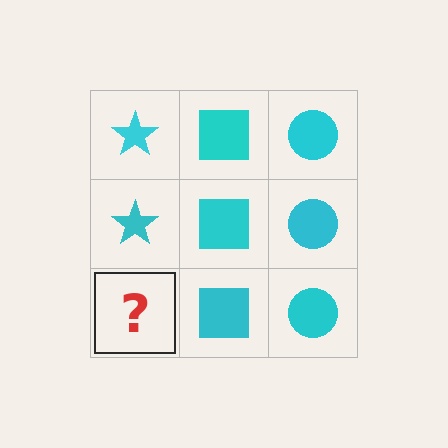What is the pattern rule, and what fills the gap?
The rule is that each column has a consistent shape. The gap should be filled with a cyan star.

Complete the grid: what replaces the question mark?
The question mark should be replaced with a cyan star.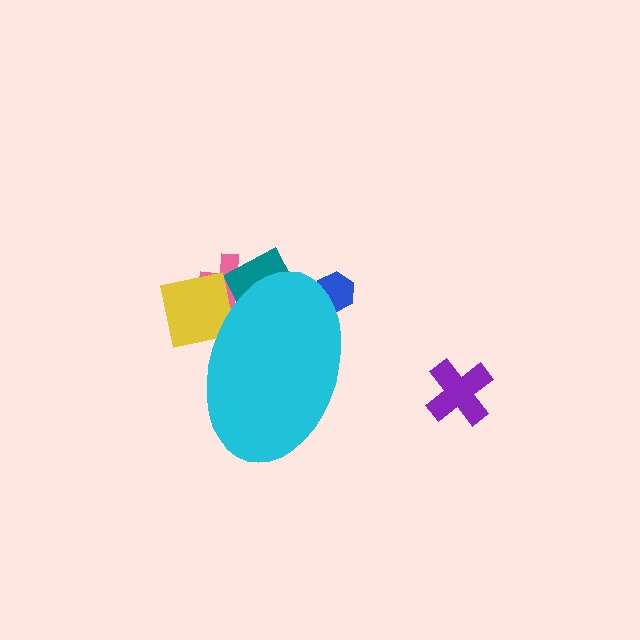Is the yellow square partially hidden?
Yes, the yellow square is partially hidden behind the cyan ellipse.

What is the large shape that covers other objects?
A cyan ellipse.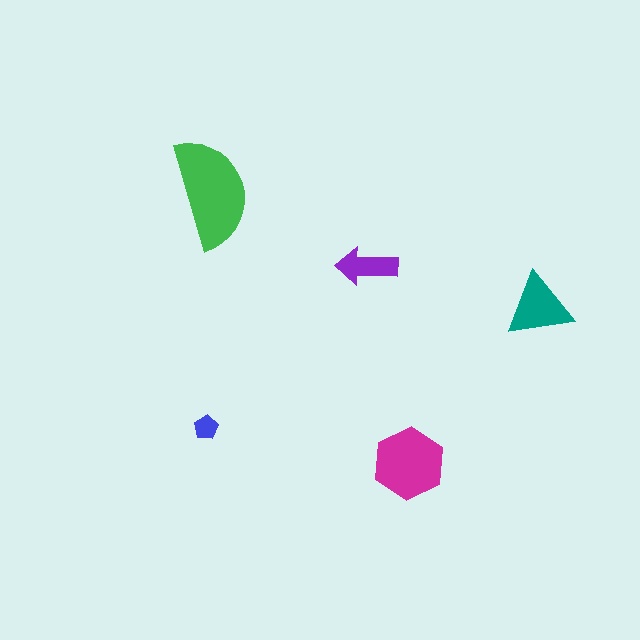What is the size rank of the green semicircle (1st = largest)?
1st.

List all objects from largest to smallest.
The green semicircle, the magenta hexagon, the teal triangle, the purple arrow, the blue pentagon.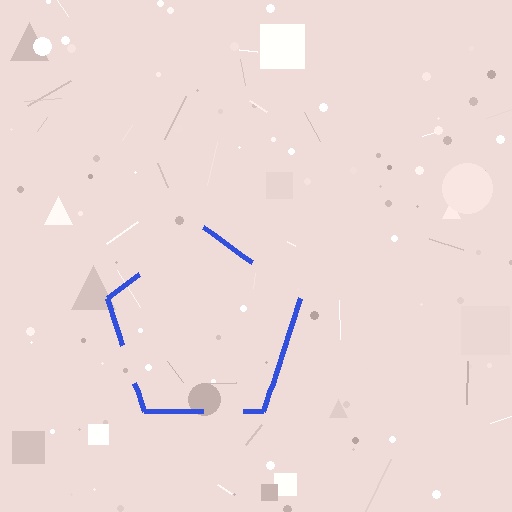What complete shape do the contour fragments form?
The contour fragments form a pentagon.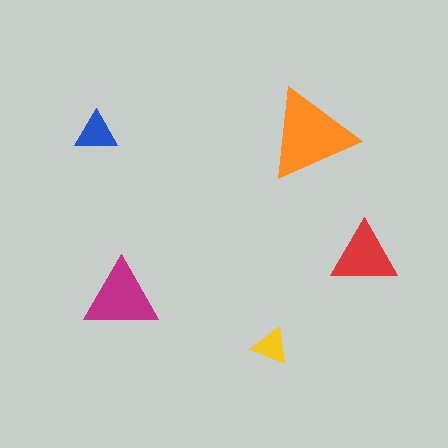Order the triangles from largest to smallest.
the orange one, the magenta one, the red one, the blue one, the yellow one.